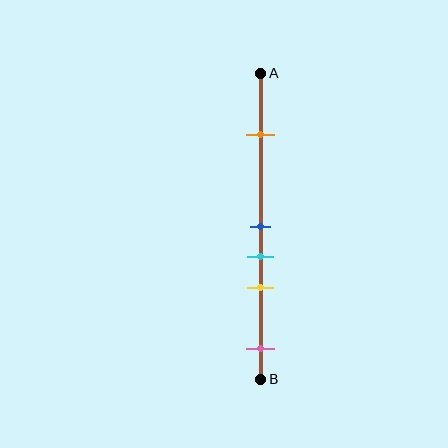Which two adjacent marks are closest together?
The blue and cyan marks are the closest adjacent pair.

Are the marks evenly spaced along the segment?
No, the marks are not evenly spaced.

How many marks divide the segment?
There are 5 marks dividing the segment.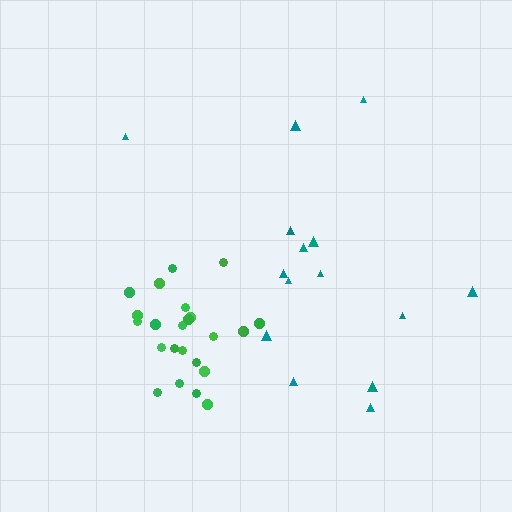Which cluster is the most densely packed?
Green.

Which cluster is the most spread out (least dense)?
Teal.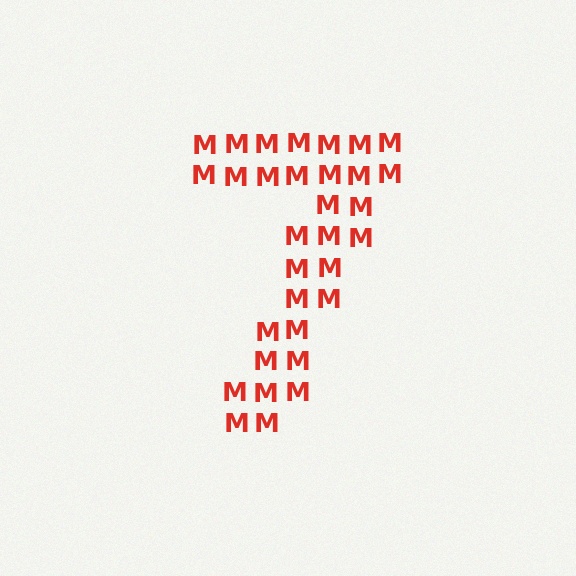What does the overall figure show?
The overall figure shows the digit 7.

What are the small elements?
The small elements are letter M's.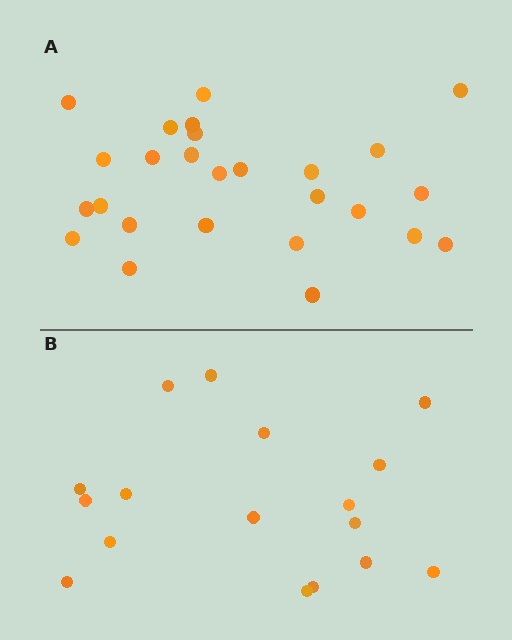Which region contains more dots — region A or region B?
Region A (the top region) has more dots.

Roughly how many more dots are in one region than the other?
Region A has roughly 8 or so more dots than region B.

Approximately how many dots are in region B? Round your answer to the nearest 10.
About 20 dots. (The exact count is 17, which rounds to 20.)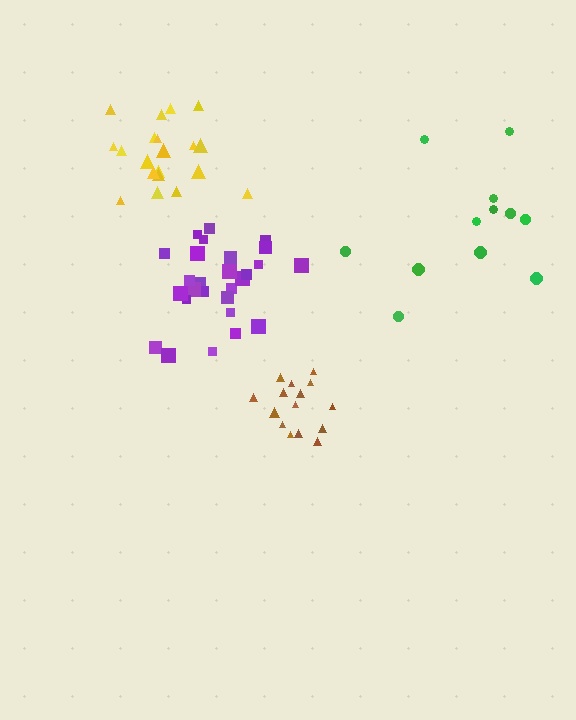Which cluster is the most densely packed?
Brown.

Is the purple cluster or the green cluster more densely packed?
Purple.